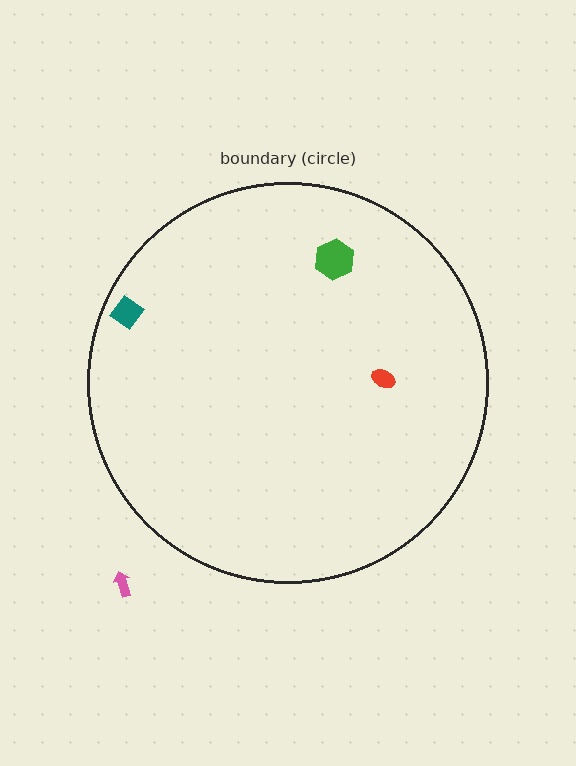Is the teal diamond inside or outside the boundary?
Inside.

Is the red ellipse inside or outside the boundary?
Inside.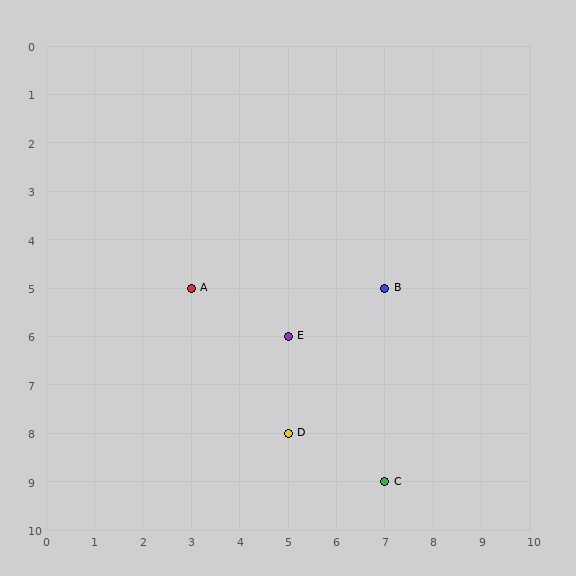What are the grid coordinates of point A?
Point A is at grid coordinates (3, 5).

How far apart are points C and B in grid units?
Points C and B are 4 rows apart.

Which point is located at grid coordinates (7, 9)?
Point C is at (7, 9).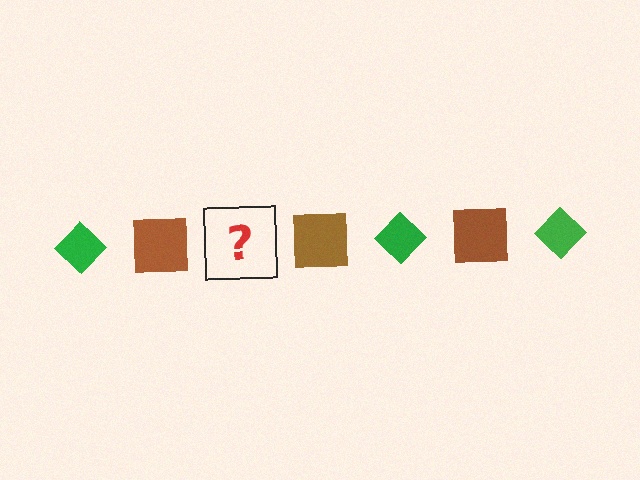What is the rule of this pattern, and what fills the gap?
The rule is that the pattern alternates between green diamond and brown square. The gap should be filled with a green diamond.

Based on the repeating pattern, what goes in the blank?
The blank should be a green diamond.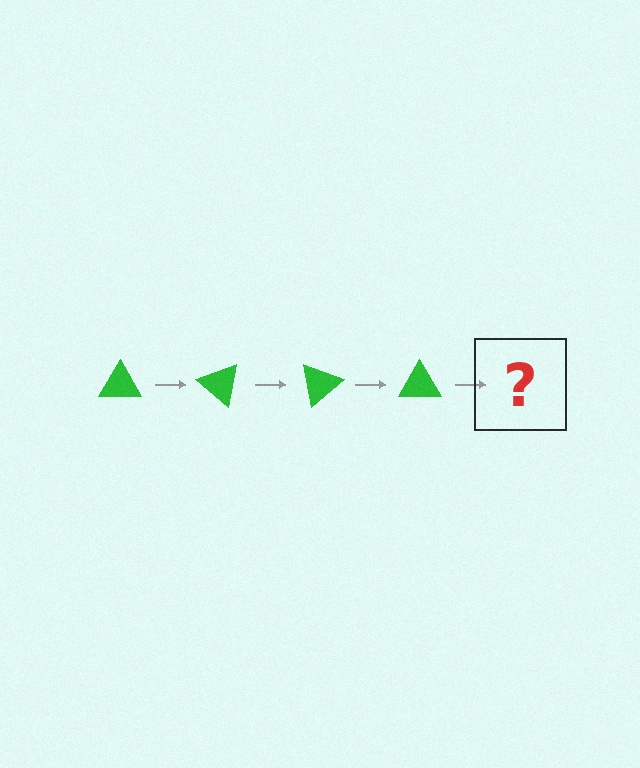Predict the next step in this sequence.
The next step is a green triangle rotated 160 degrees.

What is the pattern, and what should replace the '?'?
The pattern is that the triangle rotates 40 degrees each step. The '?' should be a green triangle rotated 160 degrees.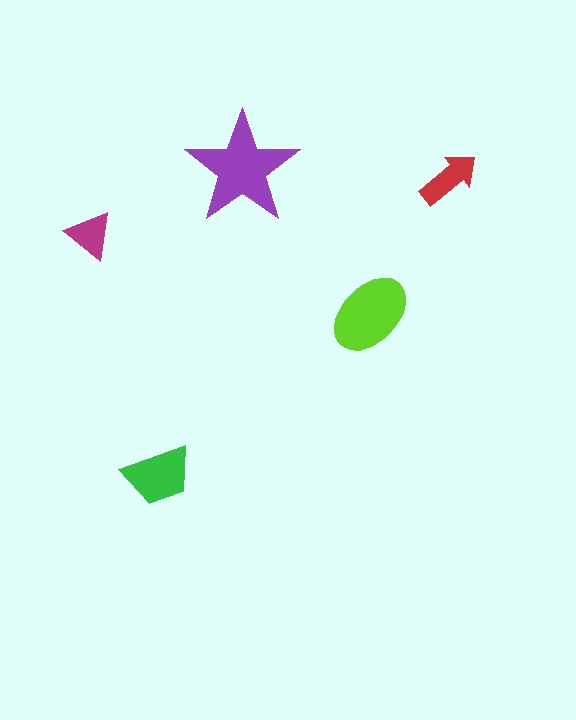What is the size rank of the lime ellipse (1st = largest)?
2nd.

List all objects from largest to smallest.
The purple star, the lime ellipse, the green trapezoid, the red arrow, the magenta triangle.